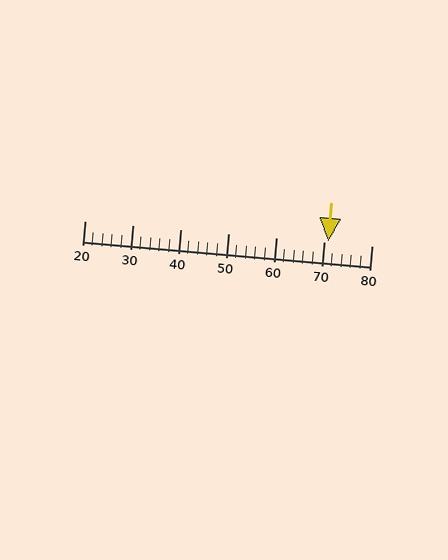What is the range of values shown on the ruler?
The ruler shows values from 20 to 80.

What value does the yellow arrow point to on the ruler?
The yellow arrow points to approximately 71.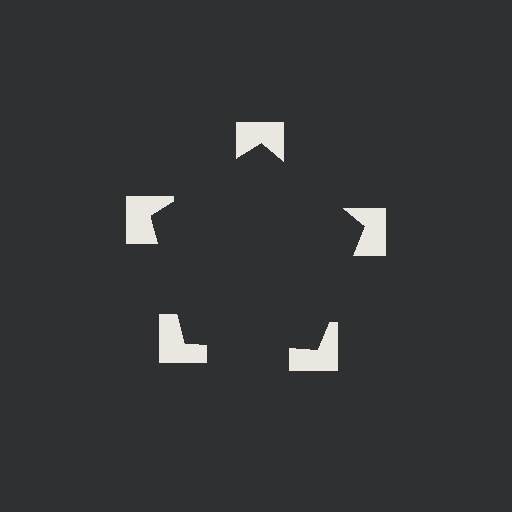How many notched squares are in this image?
There are 5 — one at each vertex of the illusory pentagon.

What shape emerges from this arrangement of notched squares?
An illusory pentagon — its edges are inferred from the aligned wedge cuts in the notched squares, not physically drawn.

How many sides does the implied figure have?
5 sides.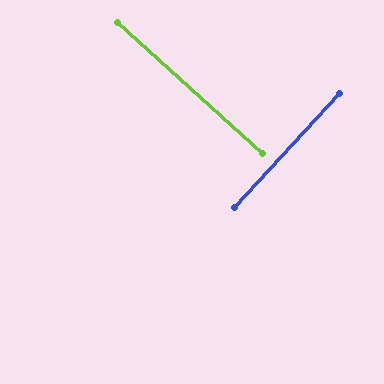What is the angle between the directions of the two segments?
Approximately 89 degrees.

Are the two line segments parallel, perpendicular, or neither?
Perpendicular — they meet at approximately 89°.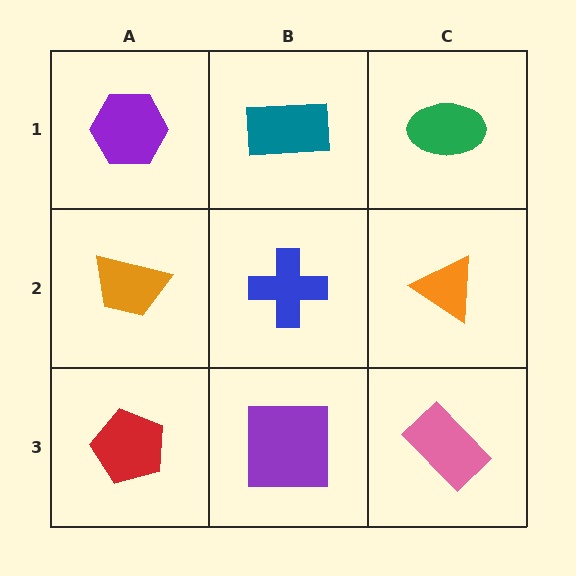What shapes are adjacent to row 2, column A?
A purple hexagon (row 1, column A), a red pentagon (row 3, column A), a blue cross (row 2, column B).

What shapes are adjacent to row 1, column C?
An orange triangle (row 2, column C), a teal rectangle (row 1, column B).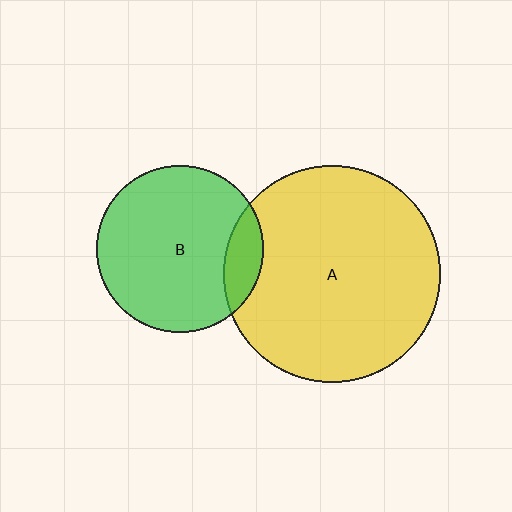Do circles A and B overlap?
Yes.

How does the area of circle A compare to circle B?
Approximately 1.7 times.